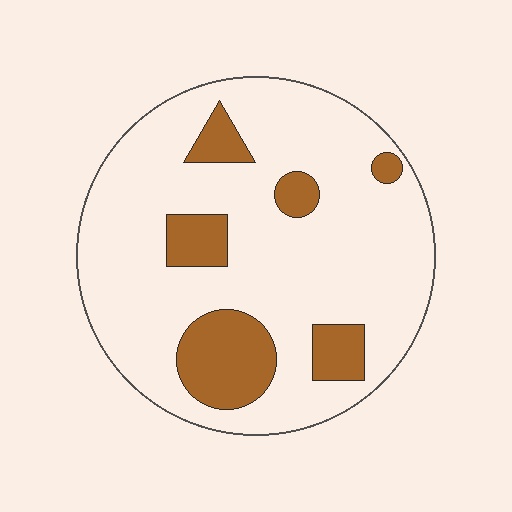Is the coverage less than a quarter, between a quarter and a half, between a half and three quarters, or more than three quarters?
Less than a quarter.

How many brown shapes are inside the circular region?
6.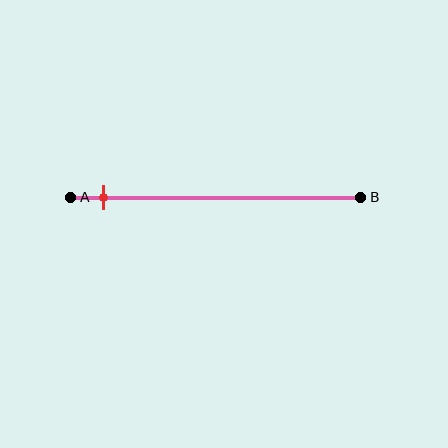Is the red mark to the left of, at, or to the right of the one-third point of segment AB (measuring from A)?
The red mark is to the left of the one-third point of segment AB.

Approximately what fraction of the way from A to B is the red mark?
The red mark is approximately 10% of the way from A to B.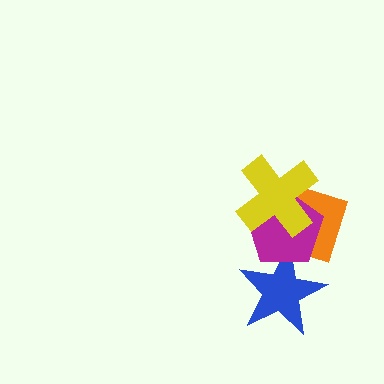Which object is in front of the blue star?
The magenta pentagon is in front of the blue star.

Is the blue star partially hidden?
Yes, it is partially covered by another shape.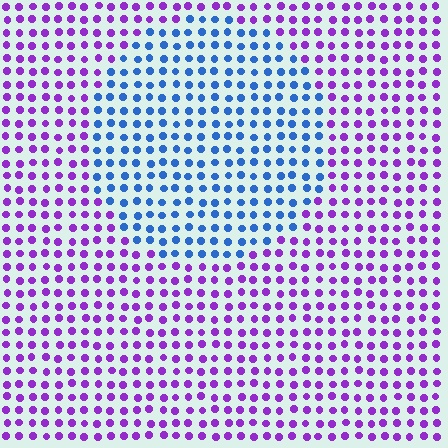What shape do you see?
I see a circle.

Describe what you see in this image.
The image is filled with small purple elements in a uniform arrangement. A circle-shaped region is visible where the elements are tinted to a slightly different hue, forming a subtle color boundary.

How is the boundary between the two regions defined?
The boundary is defined purely by a slight shift in hue (about 64 degrees). Spacing, size, and orientation are identical on both sides.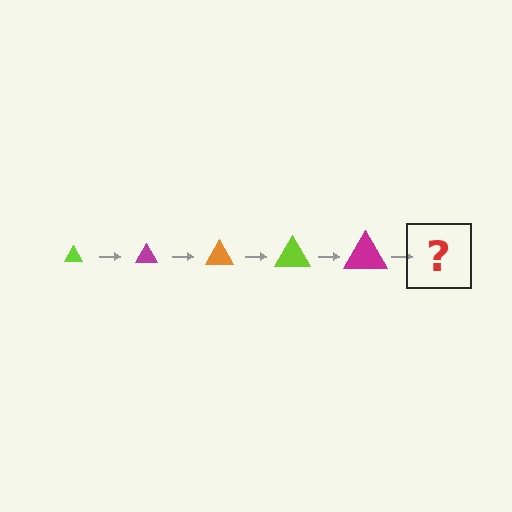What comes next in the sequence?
The next element should be an orange triangle, larger than the previous one.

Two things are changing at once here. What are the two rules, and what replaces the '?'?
The two rules are that the triangle grows larger each step and the color cycles through lime, magenta, and orange. The '?' should be an orange triangle, larger than the previous one.